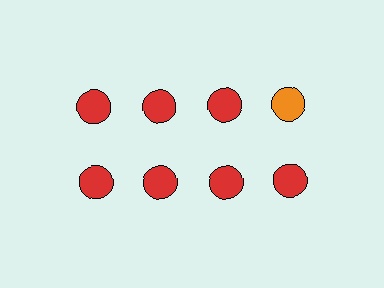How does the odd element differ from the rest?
It has a different color: orange instead of red.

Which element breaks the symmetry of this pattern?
The orange circle in the top row, second from right column breaks the symmetry. All other shapes are red circles.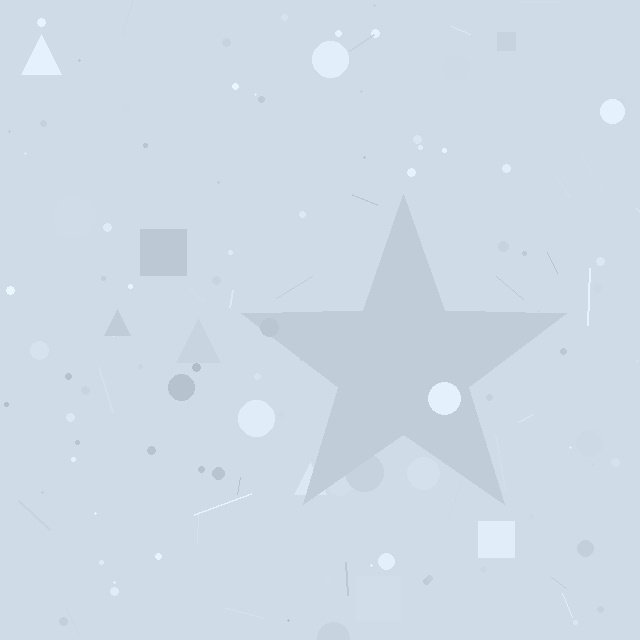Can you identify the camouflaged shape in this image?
The camouflaged shape is a star.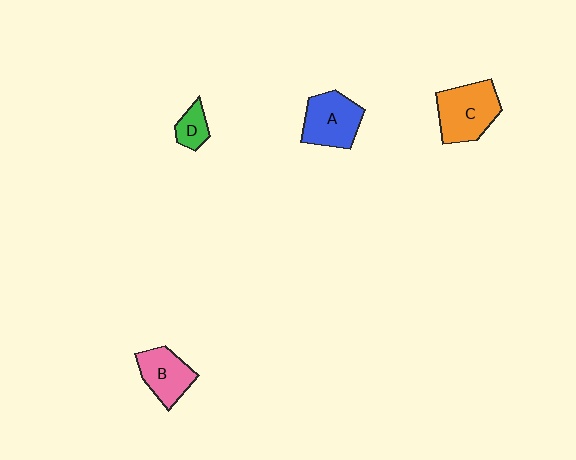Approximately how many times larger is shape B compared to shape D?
Approximately 2.0 times.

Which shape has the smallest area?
Shape D (green).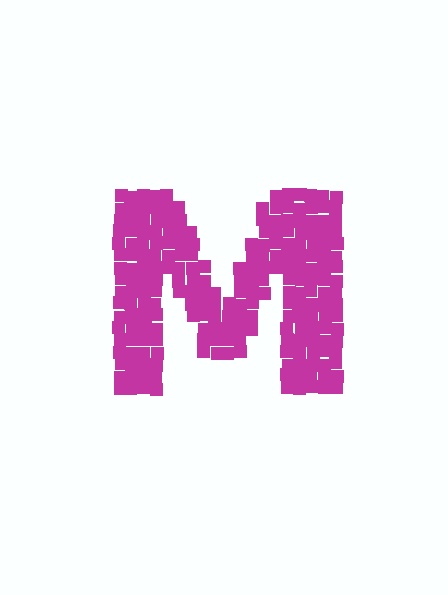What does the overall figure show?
The overall figure shows the letter M.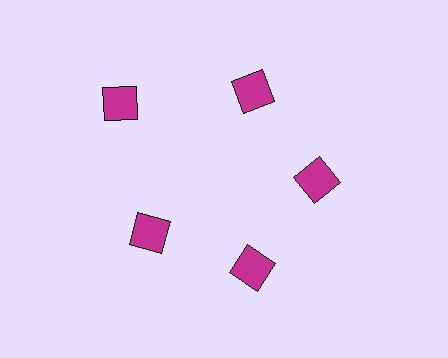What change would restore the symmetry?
The symmetry would be restored by moving it inward, back onto the ring so that all 5 squares sit at equal angles and equal distance from the center.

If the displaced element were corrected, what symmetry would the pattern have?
It would have 5-fold rotational symmetry — the pattern would map onto itself every 72 degrees.